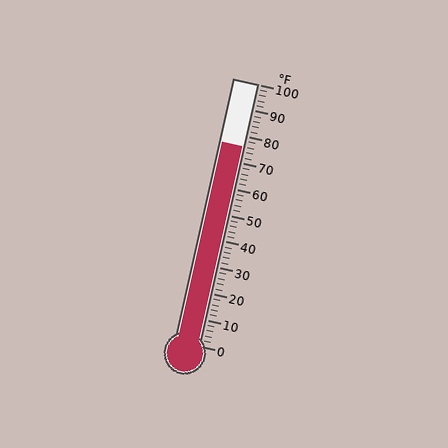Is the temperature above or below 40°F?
The temperature is above 40°F.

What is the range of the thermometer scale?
The thermometer scale ranges from 0°F to 100°F.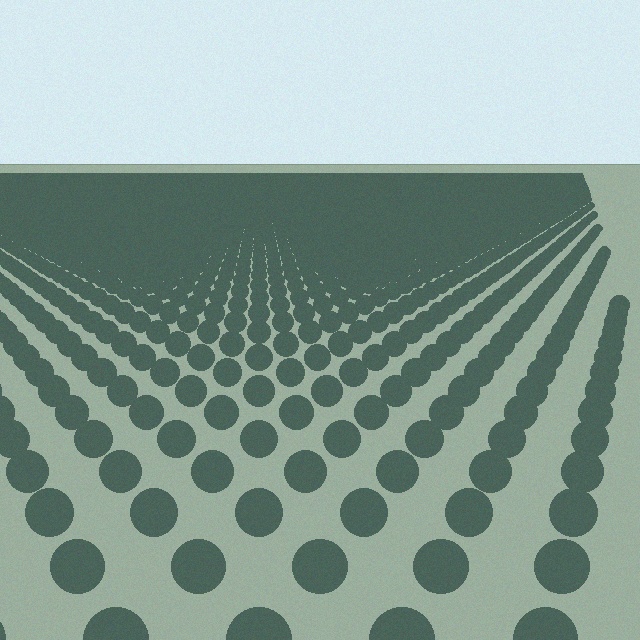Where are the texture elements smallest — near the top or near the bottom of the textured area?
Near the top.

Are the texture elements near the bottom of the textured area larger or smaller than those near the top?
Larger. Near the bottom, elements are closer to the viewer and appear at a bigger on-screen size.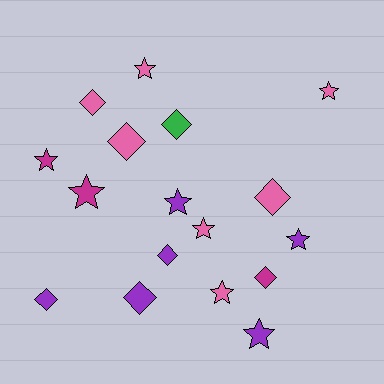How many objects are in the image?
There are 17 objects.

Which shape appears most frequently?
Star, with 9 objects.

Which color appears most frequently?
Pink, with 7 objects.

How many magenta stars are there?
There are 2 magenta stars.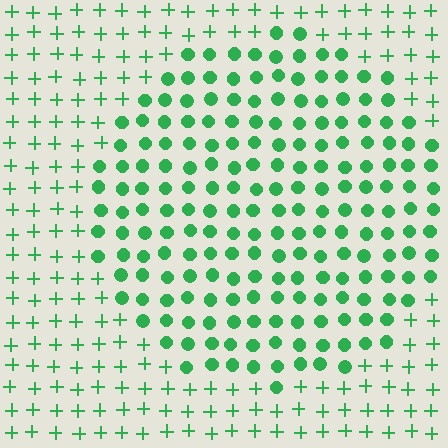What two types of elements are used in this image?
The image uses circles inside the circle region and plus signs outside it.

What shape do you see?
I see a circle.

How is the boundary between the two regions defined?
The boundary is defined by a change in element shape: circles inside vs. plus signs outside. All elements share the same color and spacing.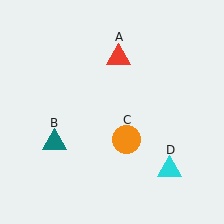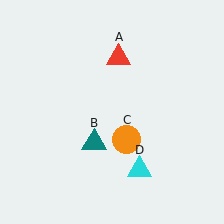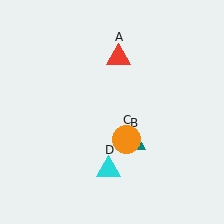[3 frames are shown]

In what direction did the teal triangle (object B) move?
The teal triangle (object B) moved right.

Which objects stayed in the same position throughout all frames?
Red triangle (object A) and orange circle (object C) remained stationary.